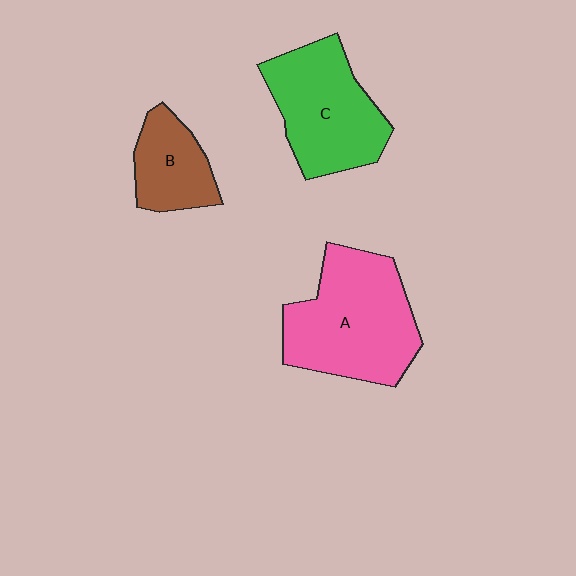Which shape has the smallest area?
Shape B (brown).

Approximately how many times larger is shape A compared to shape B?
Approximately 2.1 times.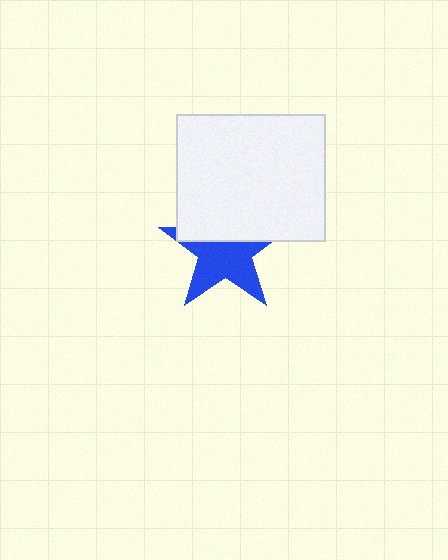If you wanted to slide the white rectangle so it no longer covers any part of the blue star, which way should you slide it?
Slide it up — that is the most direct way to separate the two shapes.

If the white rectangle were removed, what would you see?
You would see the complete blue star.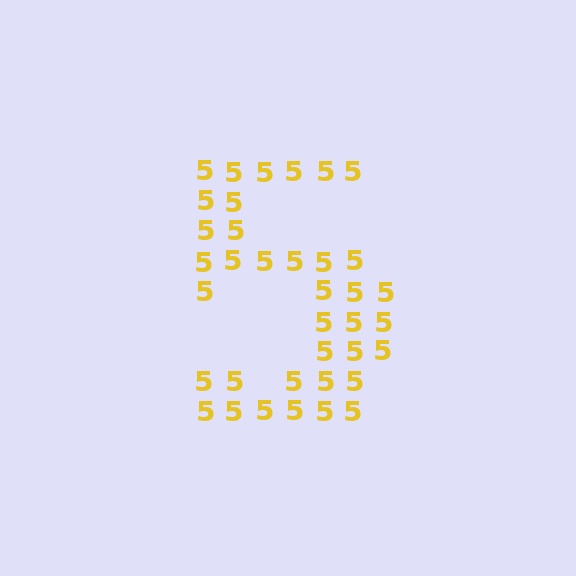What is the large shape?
The large shape is the digit 5.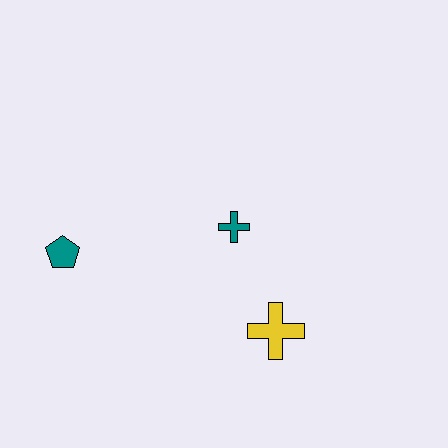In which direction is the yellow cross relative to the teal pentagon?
The yellow cross is to the right of the teal pentagon.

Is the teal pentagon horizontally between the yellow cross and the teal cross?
No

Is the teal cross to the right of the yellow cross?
No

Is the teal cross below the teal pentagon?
No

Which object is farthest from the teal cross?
The teal pentagon is farthest from the teal cross.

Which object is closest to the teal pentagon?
The teal cross is closest to the teal pentagon.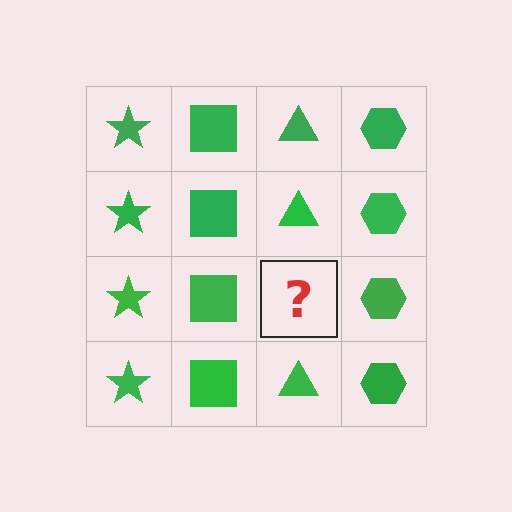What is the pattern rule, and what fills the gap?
The rule is that each column has a consistent shape. The gap should be filled with a green triangle.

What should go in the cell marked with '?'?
The missing cell should contain a green triangle.